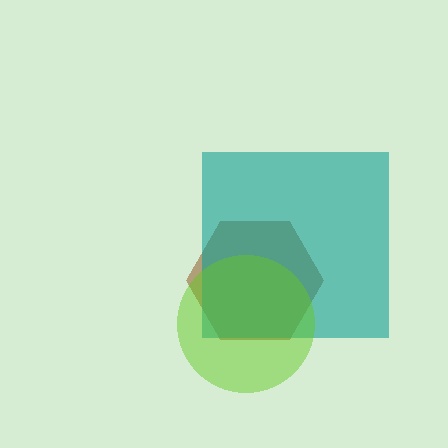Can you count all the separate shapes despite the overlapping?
Yes, there are 3 separate shapes.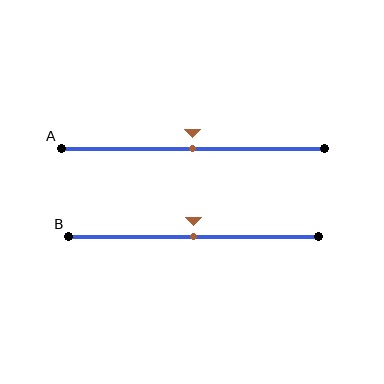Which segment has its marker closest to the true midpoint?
Segment A has its marker closest to the true midpoint.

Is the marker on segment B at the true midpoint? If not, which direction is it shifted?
Yes, the marker on segment B is at the true midpoint.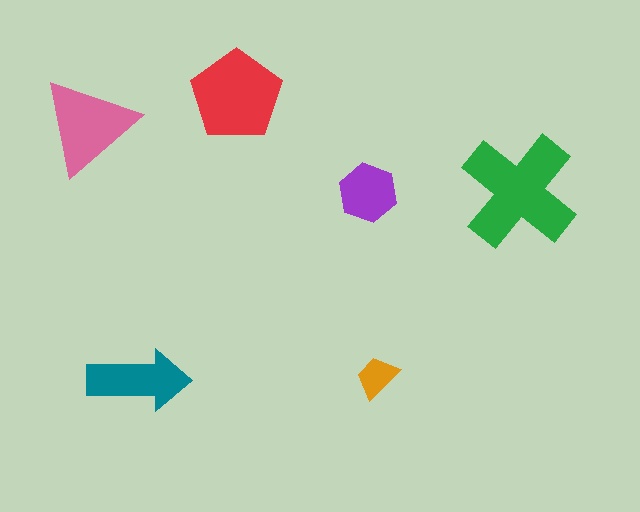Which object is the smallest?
The orange trapezoid.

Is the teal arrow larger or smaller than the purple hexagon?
Larger.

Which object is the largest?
The green cross.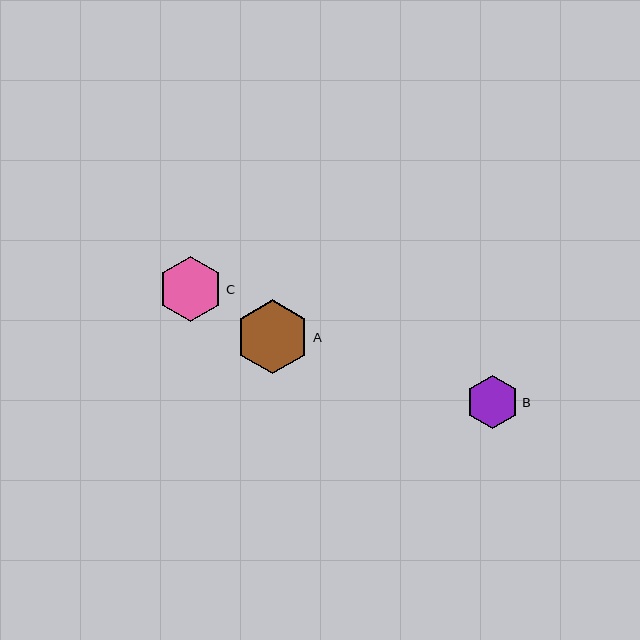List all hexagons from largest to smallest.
From largest to smallest: A, C, B.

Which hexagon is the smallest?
Hexagon B is the smallest with a size of approximately 53 pixels.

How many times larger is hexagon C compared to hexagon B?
Hexagon C is approximately 1.2 times the size of hexagon B.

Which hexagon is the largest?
Hexagon A is the largest with a size of approximately 74 pixels.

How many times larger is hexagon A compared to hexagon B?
Hexagon A is approximately 1.4 times the size of hexagon B.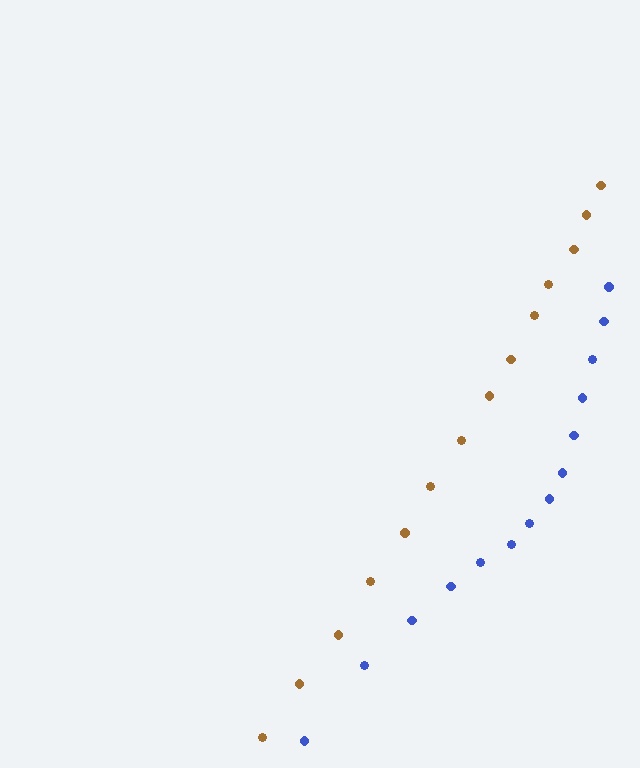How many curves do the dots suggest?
There are 2 distinct paths.